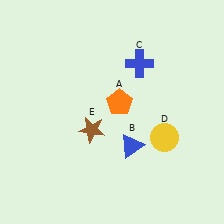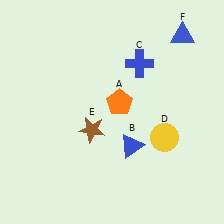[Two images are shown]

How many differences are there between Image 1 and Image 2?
There is 1 difference between the two images.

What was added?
A blue triangle (F) was added in Image 2.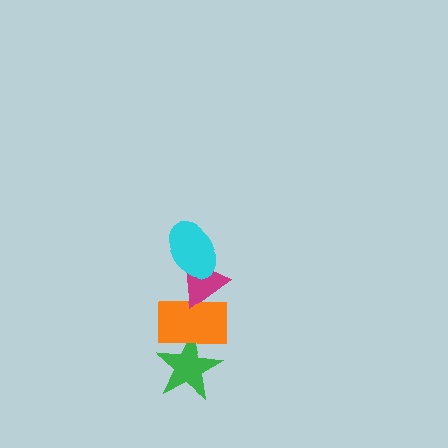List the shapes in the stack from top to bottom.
From top to bottom: the cyan ellipse, the magenta triangle, the orange rectangle, the green star.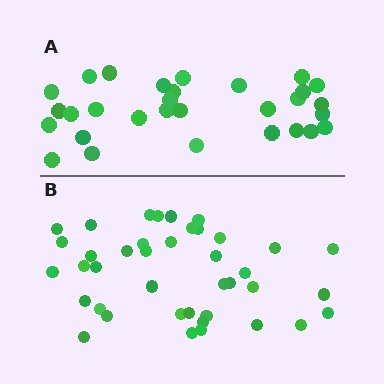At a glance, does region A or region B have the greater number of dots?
Region B (the bottom region) has more dots.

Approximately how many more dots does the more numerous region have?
Region B has roughly 10 or so more dots than region A.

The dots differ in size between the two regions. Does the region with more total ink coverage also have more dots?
No. Region A has more total ink coverage because its dots are larger, but region B actually contains more individual dots. Total area can be misleading — the number of items is what matters here.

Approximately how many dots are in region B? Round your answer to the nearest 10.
About 40 dots.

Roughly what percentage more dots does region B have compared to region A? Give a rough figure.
About 35% more.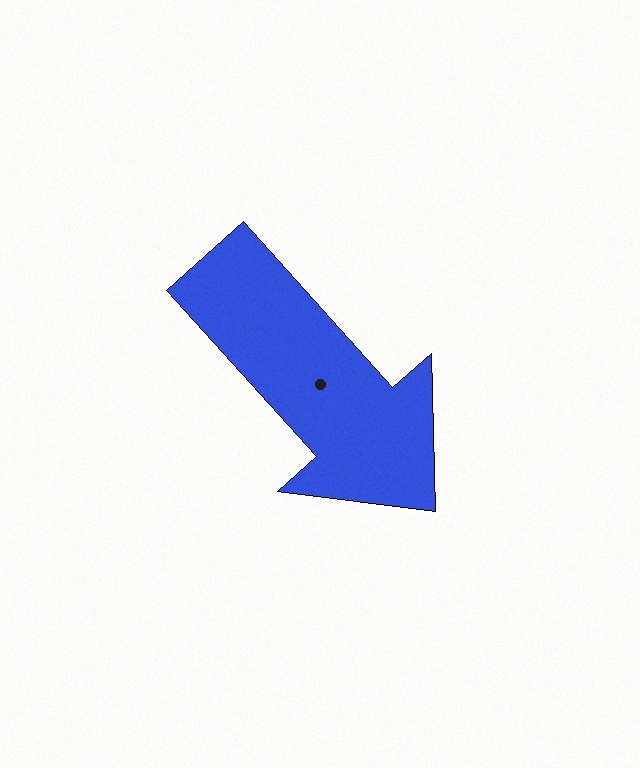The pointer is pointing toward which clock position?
Roughly 5 o'clock.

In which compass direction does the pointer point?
Southeast.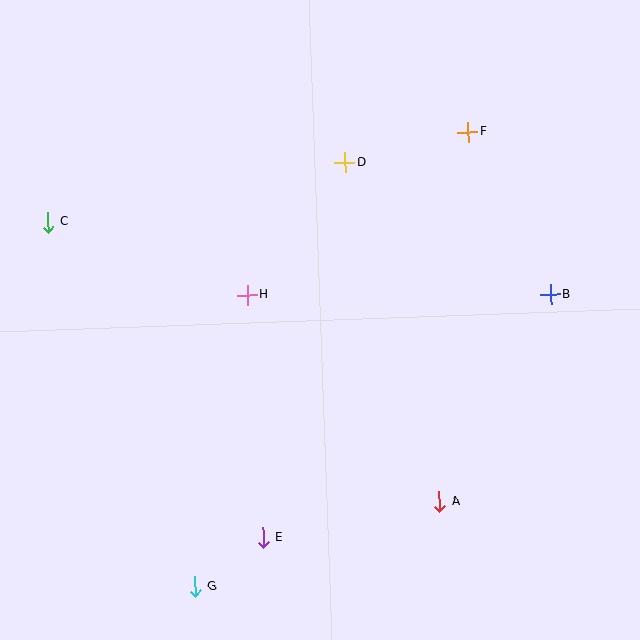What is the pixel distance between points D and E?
The distance between D and E is 383 pixels.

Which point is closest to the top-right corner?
Point F is closest to the top-right corner.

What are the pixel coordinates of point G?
Point G is at (195, 587).